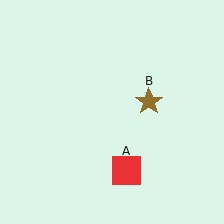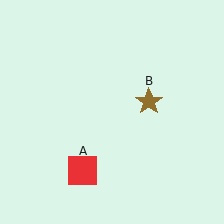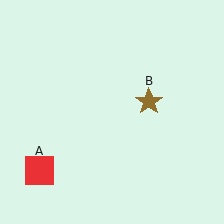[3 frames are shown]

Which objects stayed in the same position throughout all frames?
Brown star (object B) remained stationary.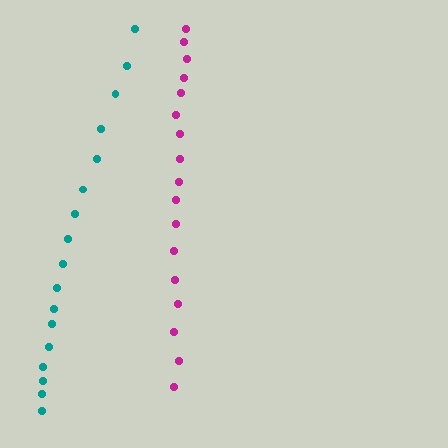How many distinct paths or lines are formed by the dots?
There are 2 distinct paths.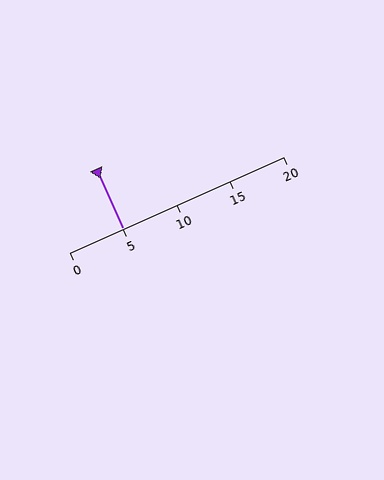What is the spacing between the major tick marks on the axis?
The major ticks are spaced 5 apart.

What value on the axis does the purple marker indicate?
The marker indicates approximately 5.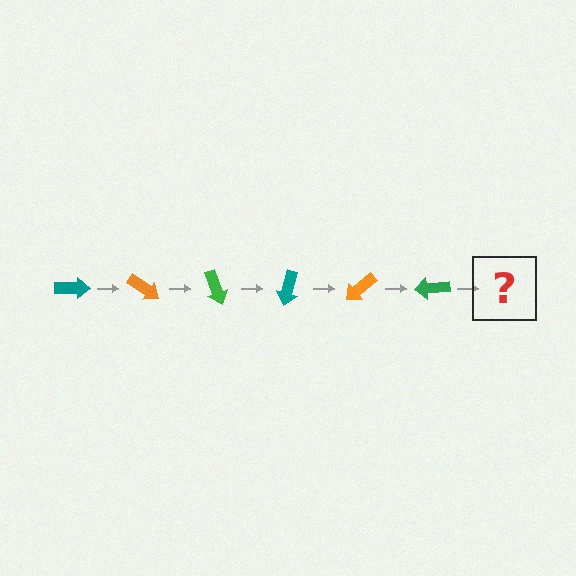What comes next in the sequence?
The next element should be a teal arrow, rotated 210 degrees from the start.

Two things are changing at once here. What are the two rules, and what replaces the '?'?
The two rules are that it rotates 35 degrees each step and the color cycles through teal, orange, and green. The '?' should be a teal arrow, rotated 210 degrees from the start.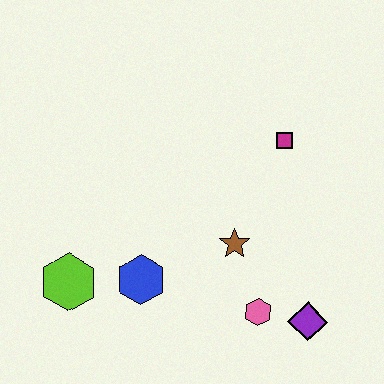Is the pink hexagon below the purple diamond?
No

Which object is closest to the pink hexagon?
The purple diamond is closest to the pink hexagon.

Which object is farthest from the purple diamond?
The lime hexagon is farthest from the purple diamond.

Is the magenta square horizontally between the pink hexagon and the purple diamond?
Yes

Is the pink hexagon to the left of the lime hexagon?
No